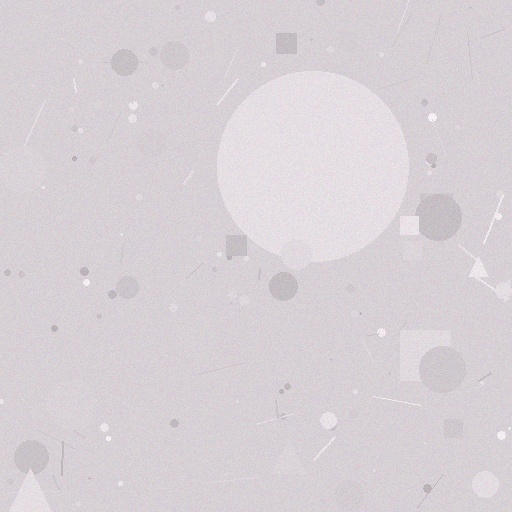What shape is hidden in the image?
A circle is hidden in the image.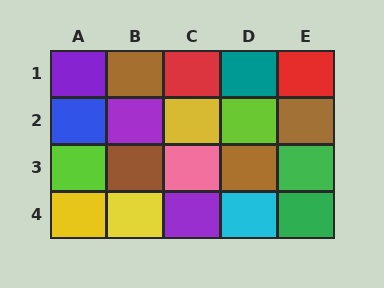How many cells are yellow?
3 cells are yellow.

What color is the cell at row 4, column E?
Green.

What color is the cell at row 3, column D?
Brown.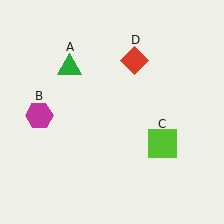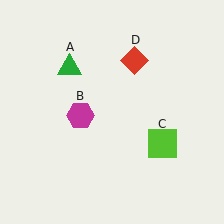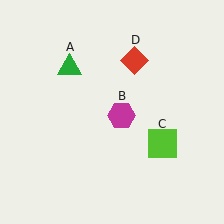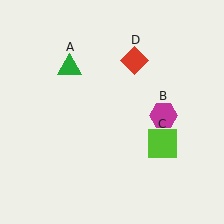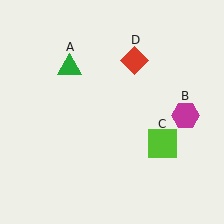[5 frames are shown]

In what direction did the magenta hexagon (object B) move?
The magenta hexagon (object B) moved right.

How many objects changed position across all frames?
1 object changed position: magenta hexagon (object B).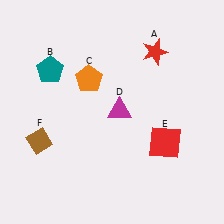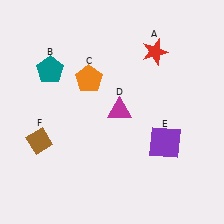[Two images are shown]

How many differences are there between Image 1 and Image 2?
There is 1 difference between the two images.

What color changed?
The square (E) changed from red in Image 1 to purple in Image 2.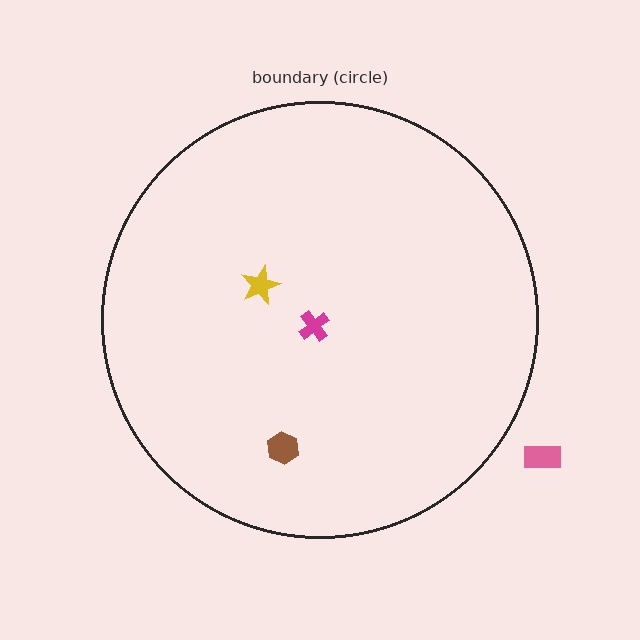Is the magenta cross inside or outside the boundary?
Inside.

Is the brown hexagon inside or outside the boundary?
Inside.